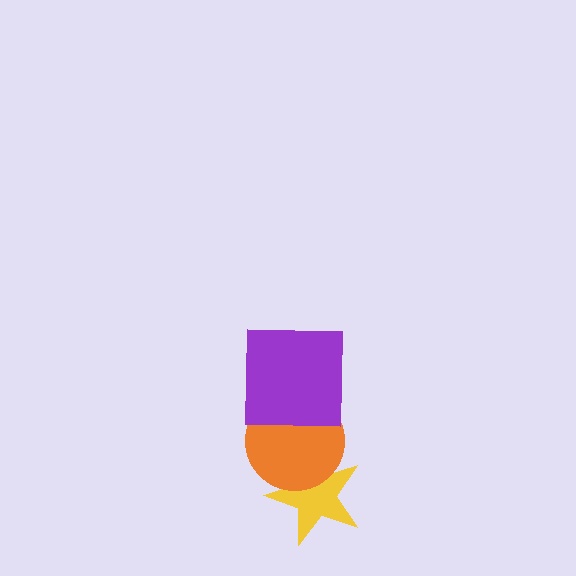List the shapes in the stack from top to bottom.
From top to bottom: the purple square, the orange circle, the yellow star.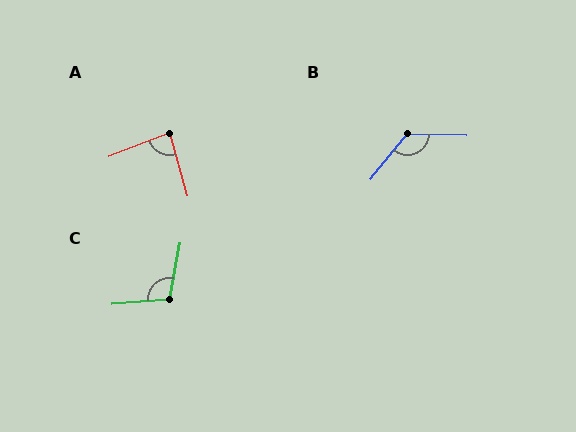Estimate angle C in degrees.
Approximately 105 degrees.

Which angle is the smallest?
A, at approximately 85 degrees.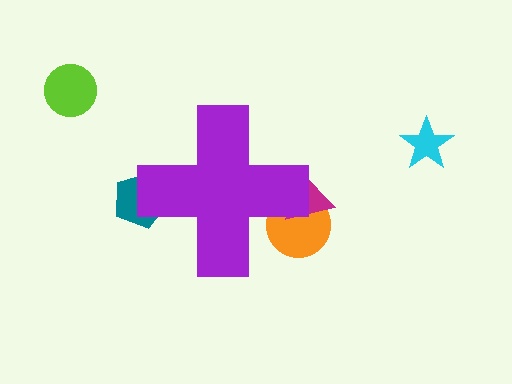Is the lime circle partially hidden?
No, the lime circle is fully visible.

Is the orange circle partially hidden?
Yes, the orange circle is partially hidden behind the purple cross.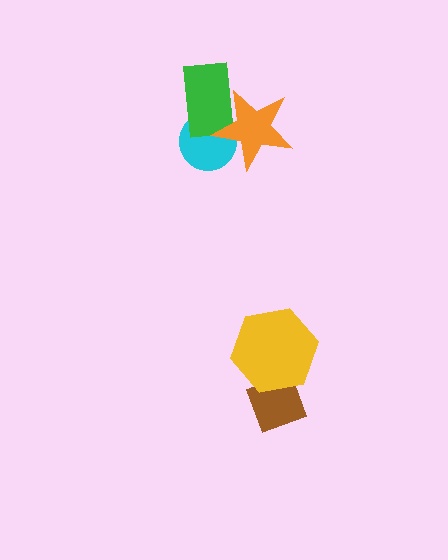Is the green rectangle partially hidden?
Yes, it is partially covered by another shape.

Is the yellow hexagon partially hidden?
No, no other shape covers it.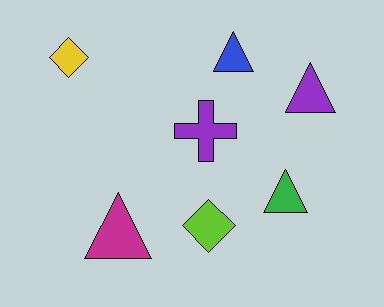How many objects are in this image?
There are 7 objects.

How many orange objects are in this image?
There are no orange objects.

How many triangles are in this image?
There are 4 triangles.